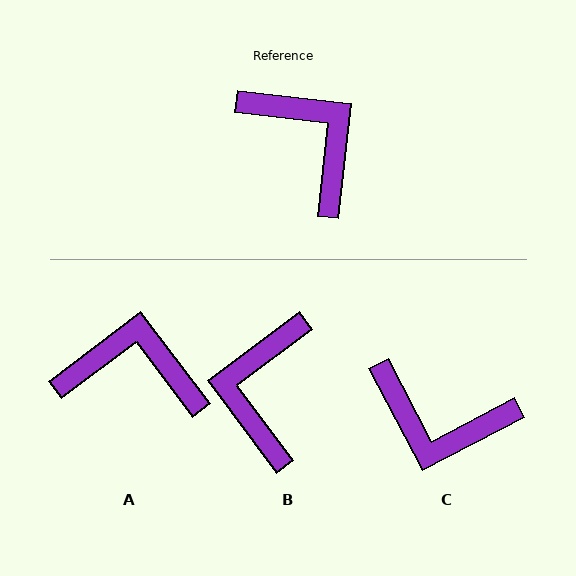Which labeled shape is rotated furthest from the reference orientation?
C, about 146 degrees away.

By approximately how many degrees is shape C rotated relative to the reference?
Approximately 146 degrees clockwise.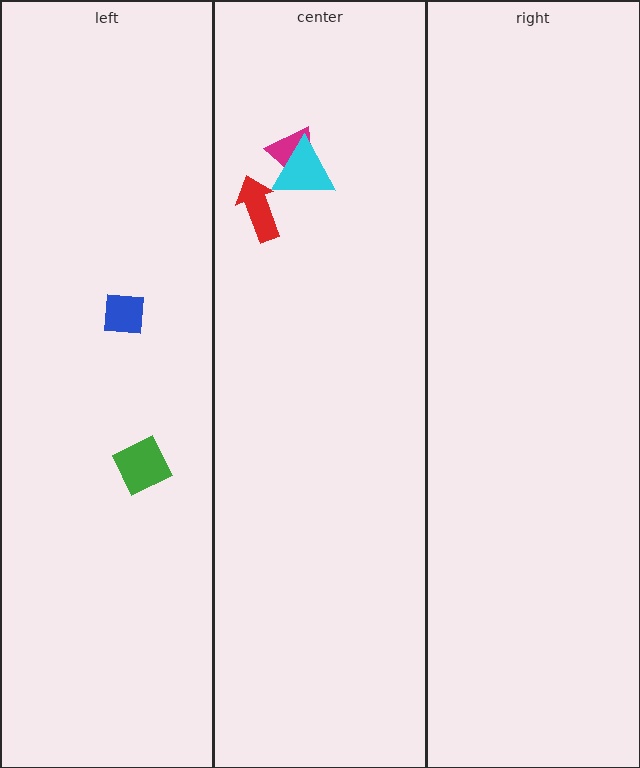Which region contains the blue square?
The left region.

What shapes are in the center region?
The red arrow, the magenta trapezoid, the cyan triangle.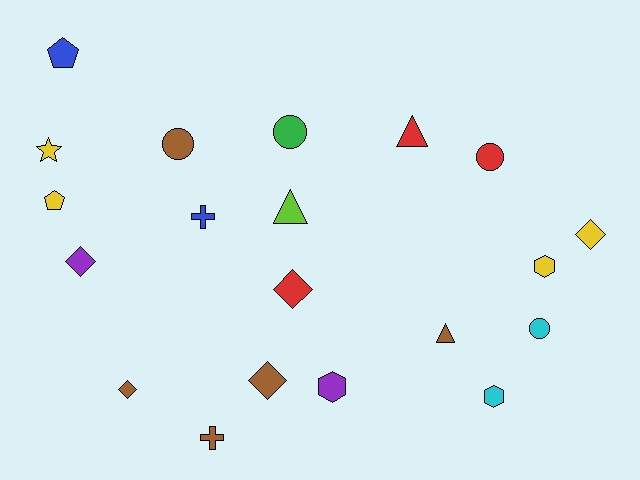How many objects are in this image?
There are 20 objects.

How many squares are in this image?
There are no squares.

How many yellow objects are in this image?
There are 4 yellow objects.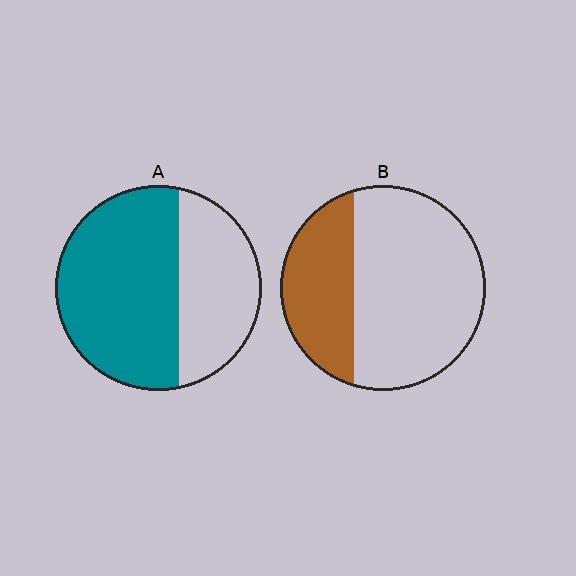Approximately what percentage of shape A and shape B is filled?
A is approximately 65% and B is approximately 30%.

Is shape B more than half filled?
No.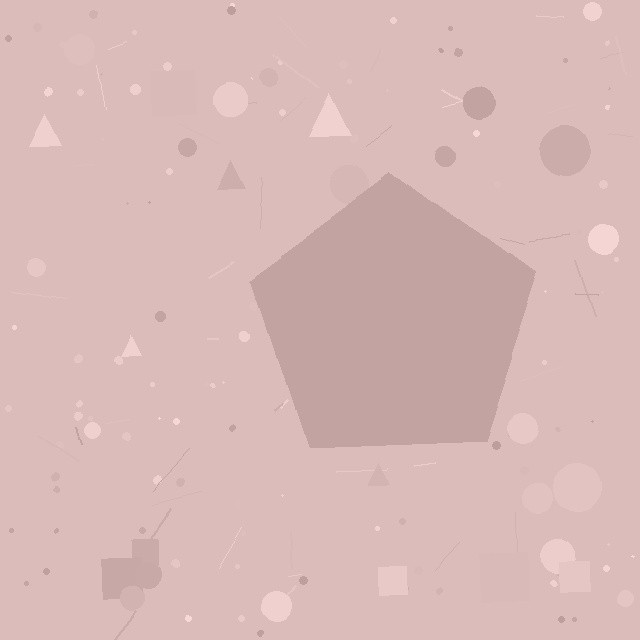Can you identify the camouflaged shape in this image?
The camouflaged shape is a pentagon.